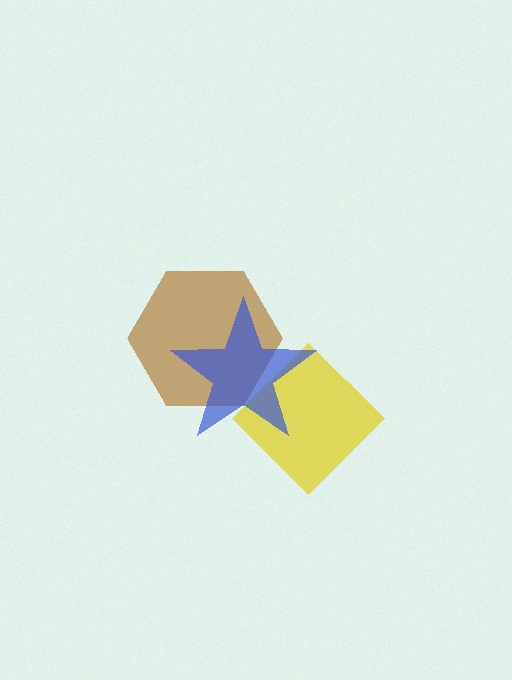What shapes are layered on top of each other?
The layered shapes are: a brown hexagon, a yellow diamond, a blue star.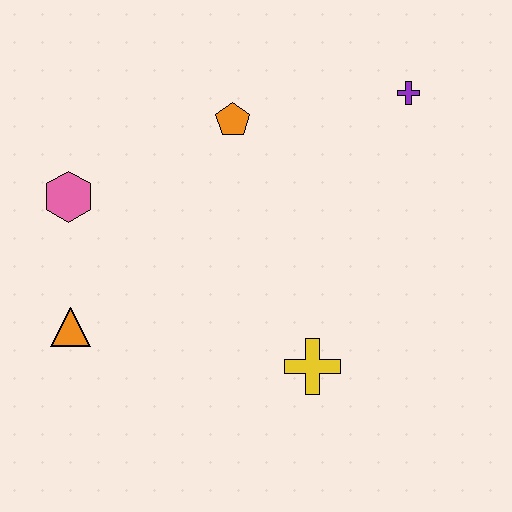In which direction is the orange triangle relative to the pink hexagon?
The orange triangle is below the pink hexagon.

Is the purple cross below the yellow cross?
No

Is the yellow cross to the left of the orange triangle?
No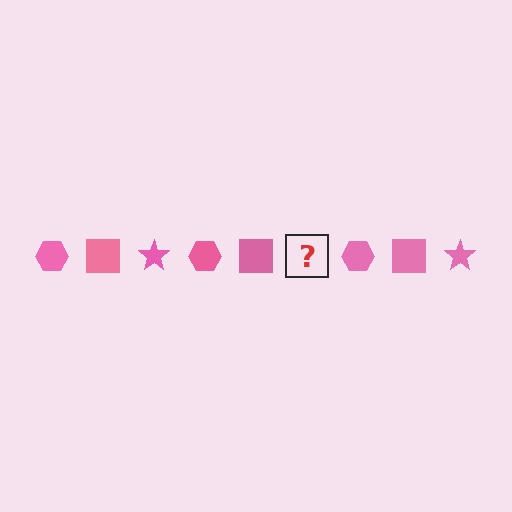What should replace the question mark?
The question mark should be replaced with a pink star.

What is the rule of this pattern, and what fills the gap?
The rule is that the pattern cycles through hexagon, square, star shapes in pink. The gap should be filled with a pink star.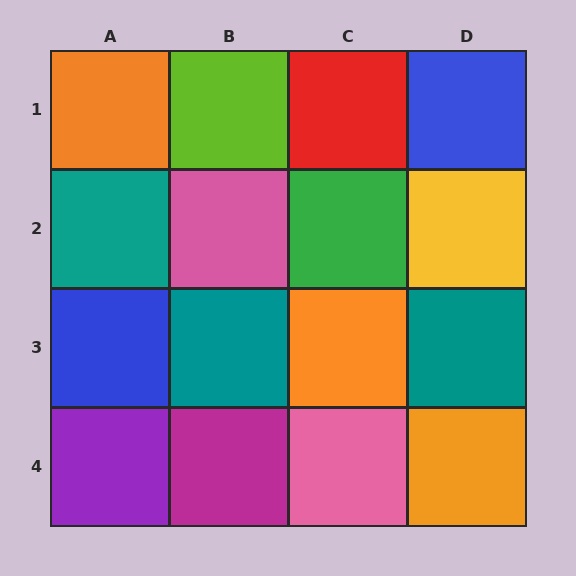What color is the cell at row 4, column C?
Pink.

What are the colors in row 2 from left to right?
Teal, pink, green, yellow.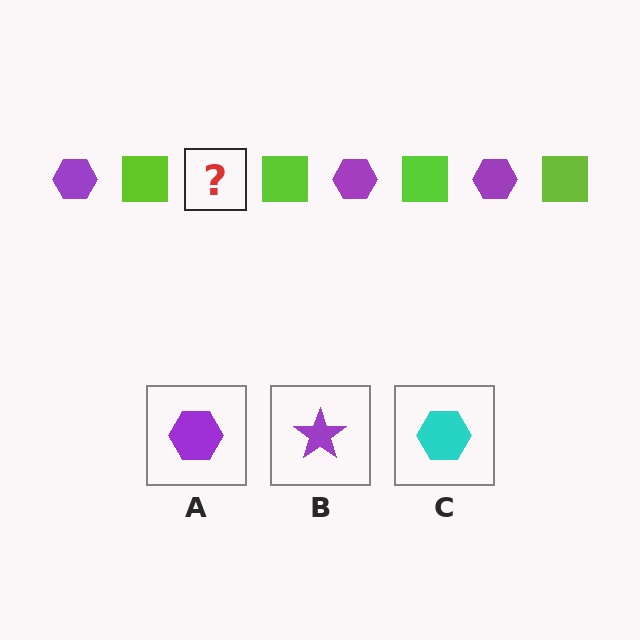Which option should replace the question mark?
Option A.